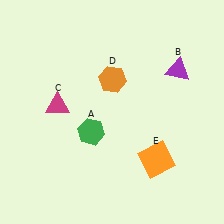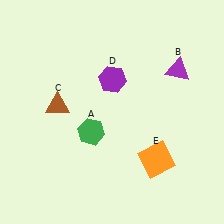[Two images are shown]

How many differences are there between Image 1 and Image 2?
There are 2 differences between the two images.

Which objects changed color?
C changed from magenta to brown. D changed from orange to purple.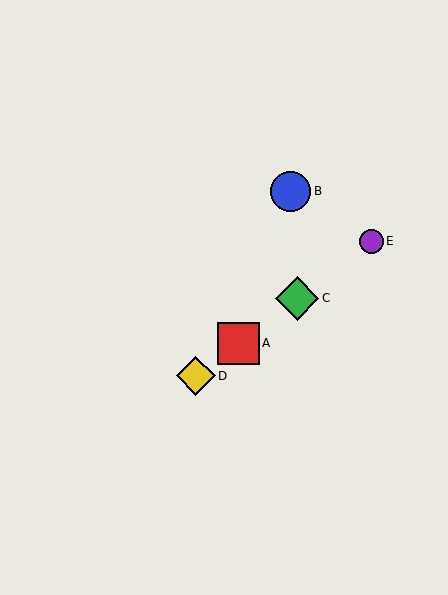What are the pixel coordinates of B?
Object B is at (291, 191).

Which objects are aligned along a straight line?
Objects A, C, D, E are aligned along a straight line.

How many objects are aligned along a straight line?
4 objects (A, C, D, E) are aligned along a straight line.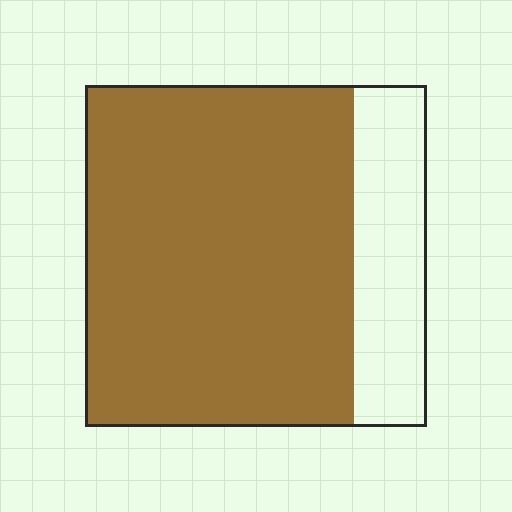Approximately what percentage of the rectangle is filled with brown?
Approximately 80%.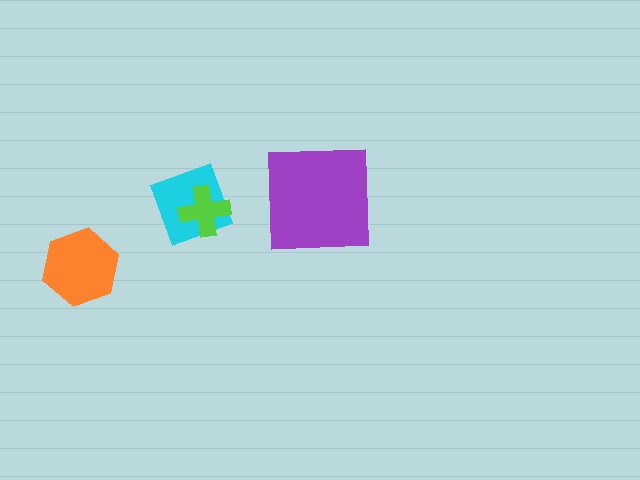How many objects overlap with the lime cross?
1 object overlaps with the lime cross.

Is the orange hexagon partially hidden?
No, no other shape covers it.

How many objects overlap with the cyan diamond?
1 object overlaps with the cyan diamond.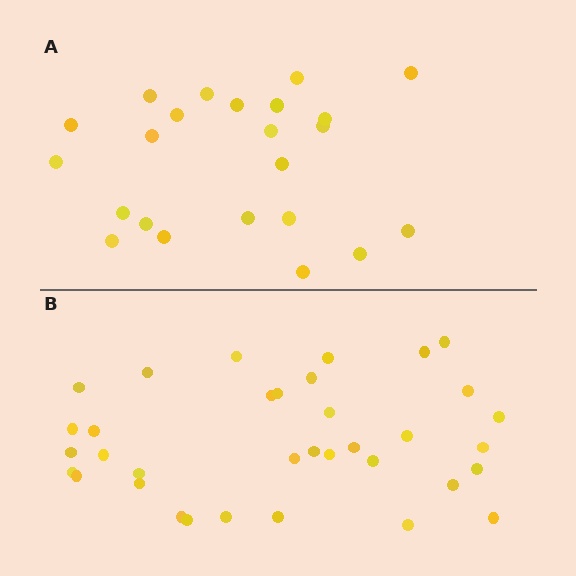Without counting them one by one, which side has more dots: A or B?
Region B (the bottom region) has more dots.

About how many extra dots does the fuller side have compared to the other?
Region B has roughly 12 or so more dots than region A.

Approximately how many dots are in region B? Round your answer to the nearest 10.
About 40 dots. (The exact count is 35, which rounds to 40.)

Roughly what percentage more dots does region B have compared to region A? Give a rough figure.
About 50% more.